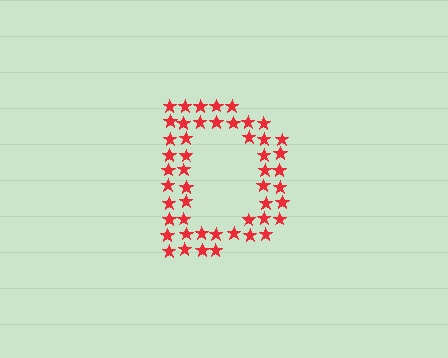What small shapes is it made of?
It is made of small stars.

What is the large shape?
The large shape is the letter D.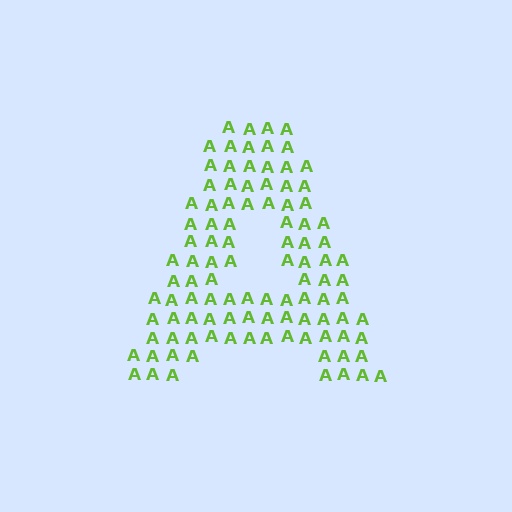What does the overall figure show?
The overall figure shows the letter A.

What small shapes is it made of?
It is made of small letter A's.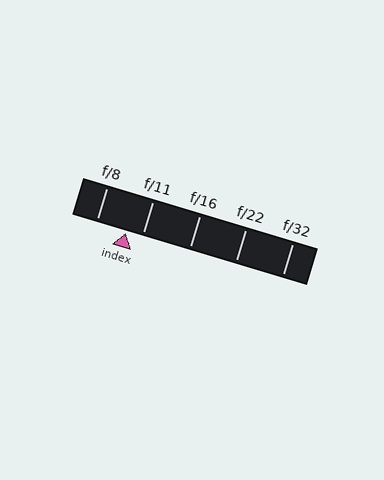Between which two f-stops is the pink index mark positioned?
The index mark is between f/8 and f/11.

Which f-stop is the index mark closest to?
The index mark is closest to f/11.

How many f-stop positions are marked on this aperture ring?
There are 5 f-stop positions marked.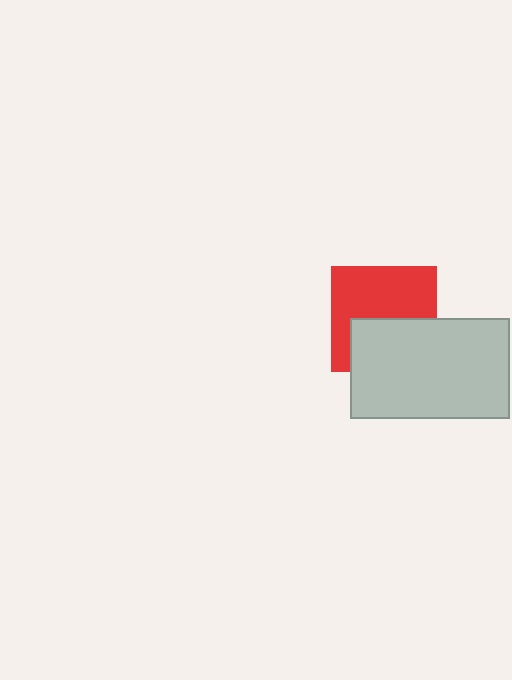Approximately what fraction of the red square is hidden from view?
Roughly 42% of the red square is hidden behind the light gray rectangle.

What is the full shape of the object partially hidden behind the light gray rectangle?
The partially hidden object is a red square.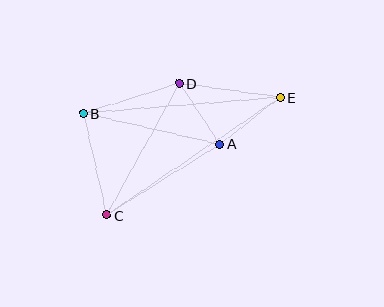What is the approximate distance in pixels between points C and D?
The distance between C and D is approximately 151 pixels.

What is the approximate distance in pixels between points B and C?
The distance between B and C is approximately 104 pixels.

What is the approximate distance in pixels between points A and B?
The distance between A and B is approximately 140 pixels.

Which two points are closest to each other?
Points A and D are closest to each other.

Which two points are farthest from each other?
Points C and E are farthest from each other.